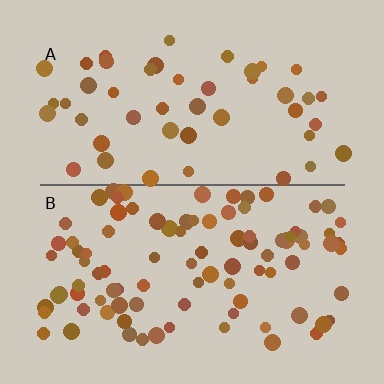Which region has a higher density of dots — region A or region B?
B (the bottom).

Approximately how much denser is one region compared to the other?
Approximately 2.0× — region B over region A.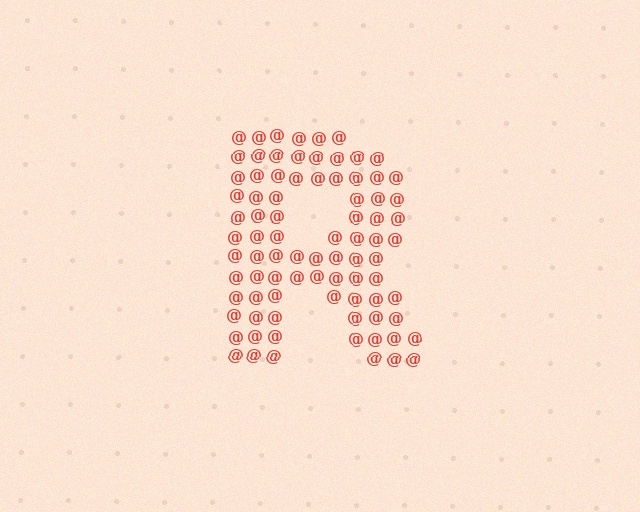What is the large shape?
The large shape is the letter R.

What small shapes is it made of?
It is made of small at signs.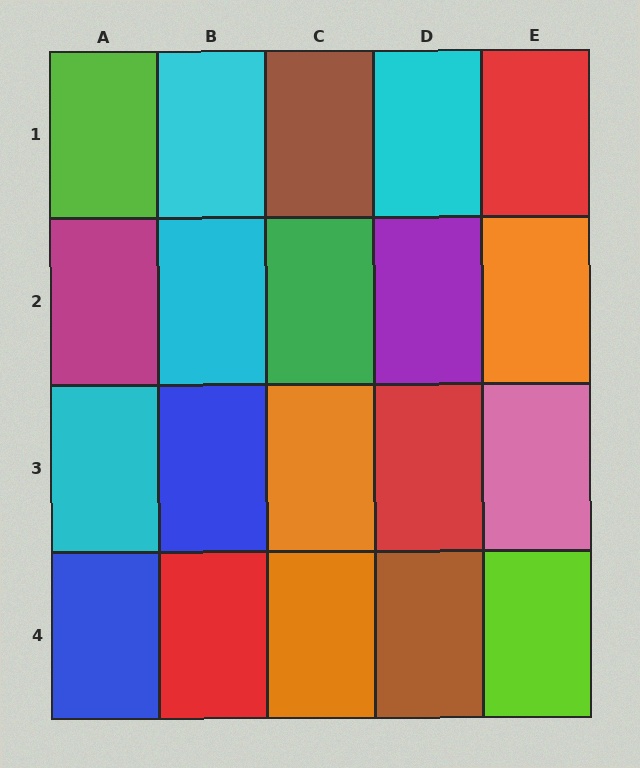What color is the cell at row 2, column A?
Magenta.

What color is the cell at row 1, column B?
Cyan.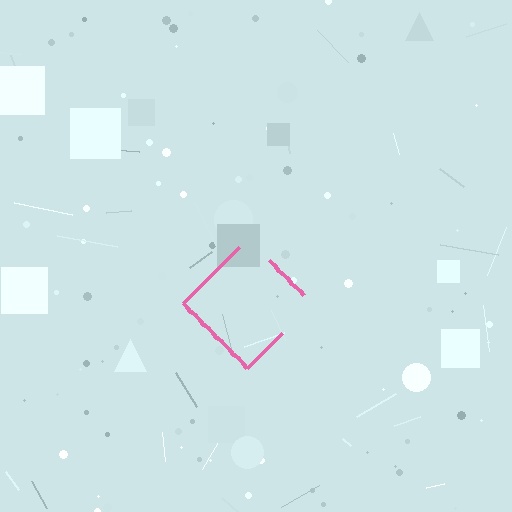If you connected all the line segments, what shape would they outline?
They would outline a diamond.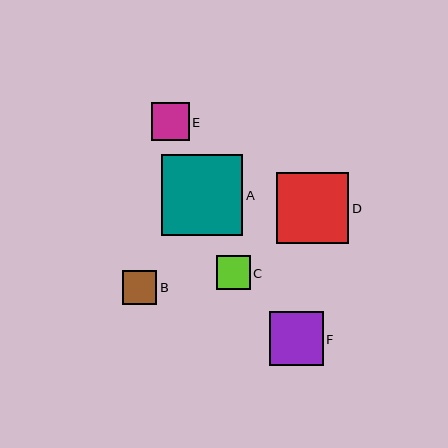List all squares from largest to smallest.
From largest to smallest: A, D, F, E, C, B.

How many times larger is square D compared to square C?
Square D is approximately 2.1 times the size of square C.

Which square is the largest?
Square A is the largest with a size of approximately 81 pixels.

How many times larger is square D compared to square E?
Square D is approximately 1.9 times the size of square E.